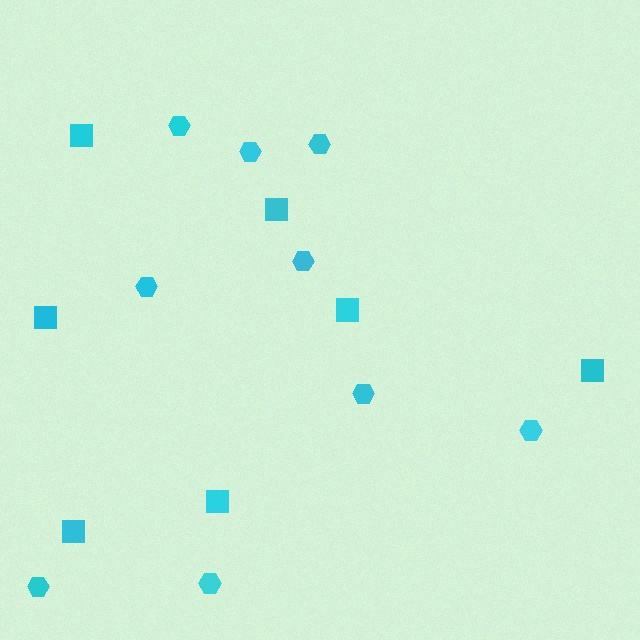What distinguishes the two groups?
There are 2 groups: one group of hexagons (9) and one group of squares (7).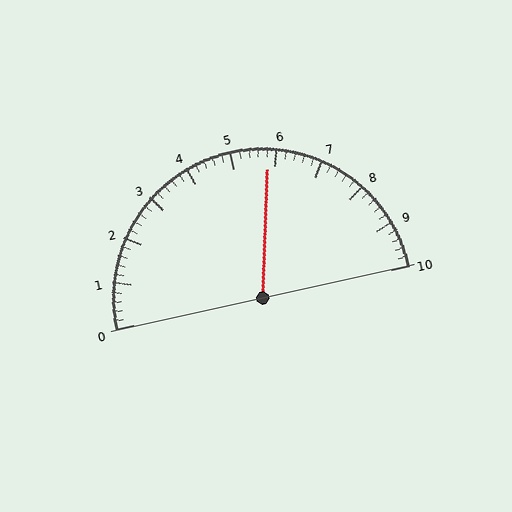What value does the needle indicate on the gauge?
The needle indicates approximately 5.8.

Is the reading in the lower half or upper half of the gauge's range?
The reading is in the upper half of the range (0 to 10).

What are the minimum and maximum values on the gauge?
The gauge ranges from 0 to 10.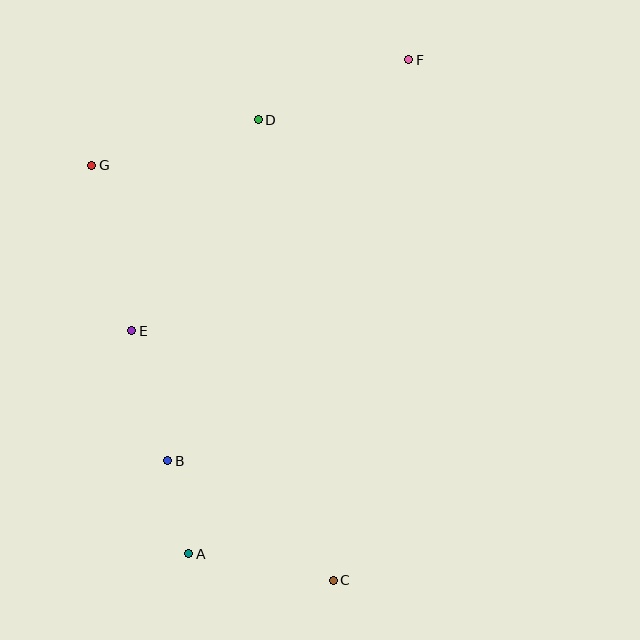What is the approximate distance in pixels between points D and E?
The distance between D and E is approximately 246 pixels.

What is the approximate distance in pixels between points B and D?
The distance between B and D is approximately 353 pixels.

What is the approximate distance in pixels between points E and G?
The distance between E and G is approximately 170 pixels.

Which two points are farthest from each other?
Points A and F are farthest from each other.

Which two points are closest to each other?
Points A and B are closest to each other.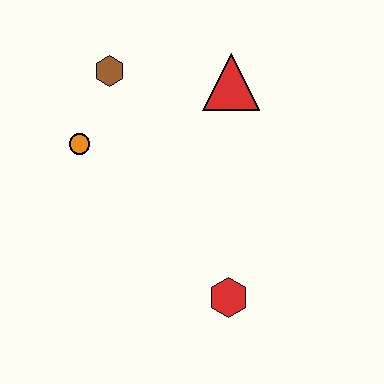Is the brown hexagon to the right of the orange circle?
Yes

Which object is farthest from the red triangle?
The red hexagon is farthest from the red triangle.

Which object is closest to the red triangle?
The brown hexagon is closest to the red triangle.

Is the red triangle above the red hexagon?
Yes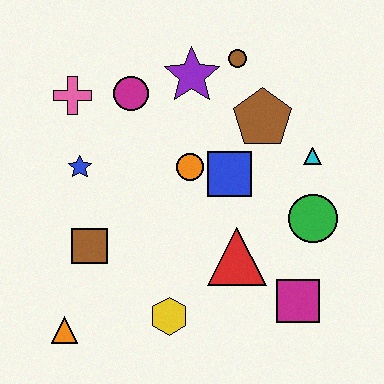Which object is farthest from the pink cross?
The magenta square is farthest from the pink cross.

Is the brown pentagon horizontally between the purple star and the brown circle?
No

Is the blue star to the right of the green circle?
No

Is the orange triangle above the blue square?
No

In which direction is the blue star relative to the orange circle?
The blue star is to the left of the orange circle.